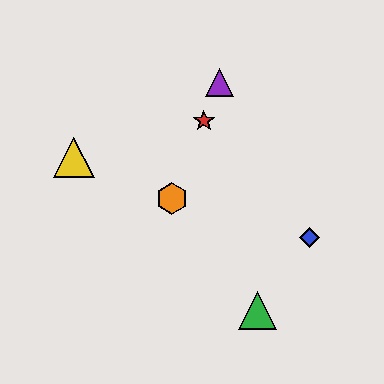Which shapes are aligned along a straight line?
The red star, the purple triangle, the orange hexagon are aligned along a straight line.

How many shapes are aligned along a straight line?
3 shapes (the red star, the purple triangle, the orange hexagon) are aligned along a straight line.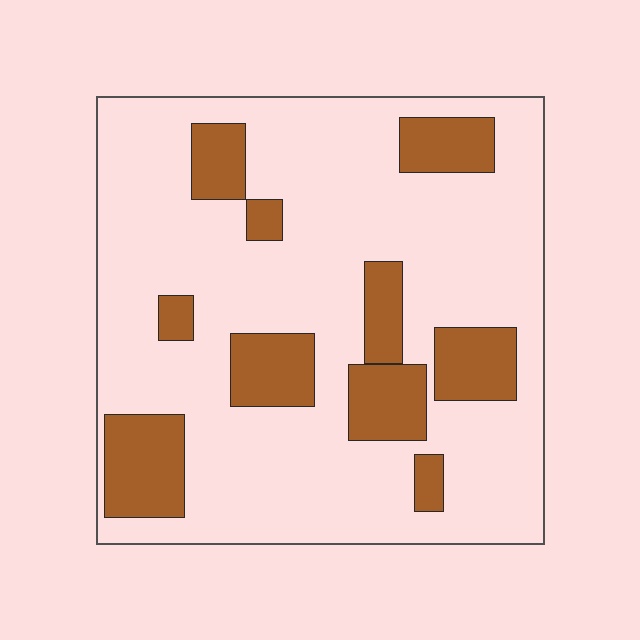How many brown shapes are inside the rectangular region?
10.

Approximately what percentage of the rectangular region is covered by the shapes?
Approximately 25%.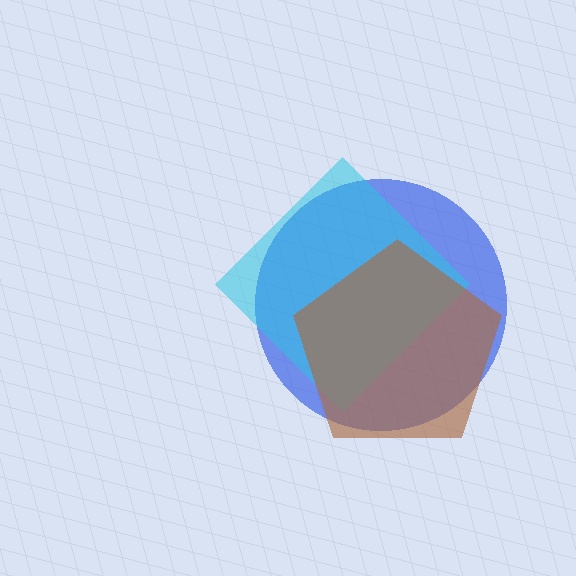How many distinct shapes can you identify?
There are 3 distinct shapes: a blue circle, a cyan diamond, a brown pentagon.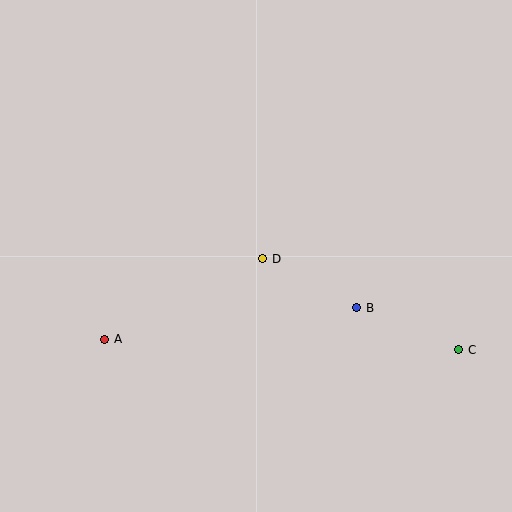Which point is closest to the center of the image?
Point D at (263, 259) is closest to the center.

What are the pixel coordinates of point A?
Point A is at (105, 339).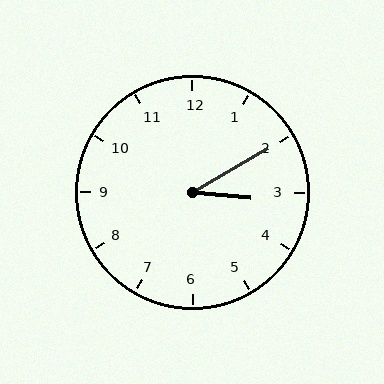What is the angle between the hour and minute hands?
Approximately 35 degrees.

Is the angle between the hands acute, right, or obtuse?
It is acute.